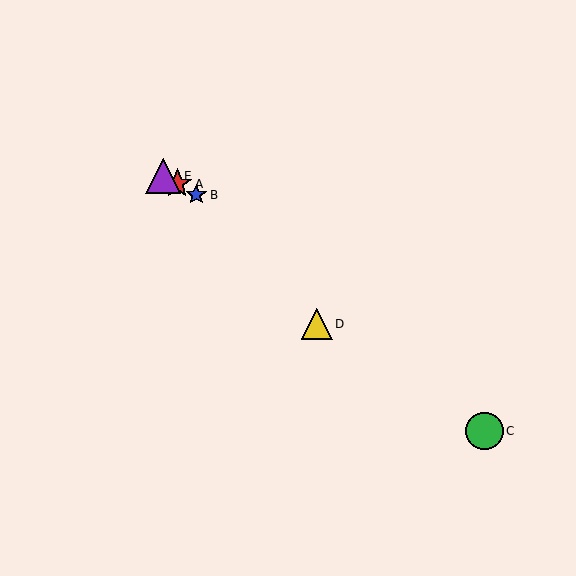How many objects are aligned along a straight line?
3 objects (A, B, E) are aligned along a straight line.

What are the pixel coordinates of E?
Object E is at (163, 176).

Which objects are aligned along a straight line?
Objects A, B, E are aligned along a straight line.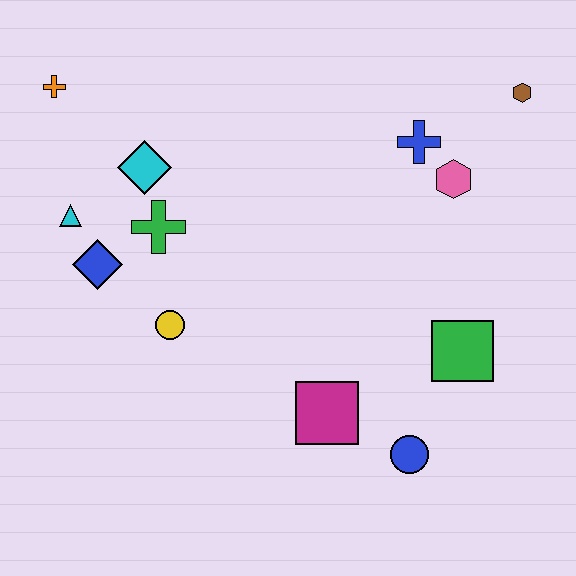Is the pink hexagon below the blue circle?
No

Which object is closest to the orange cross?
The cyan diamond is closest to the orange cross.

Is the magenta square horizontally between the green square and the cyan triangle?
Yes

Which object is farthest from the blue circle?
The orange cross is farthest from the blue circle.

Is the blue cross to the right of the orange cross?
Yes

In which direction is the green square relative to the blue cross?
The green square is below the blue cross.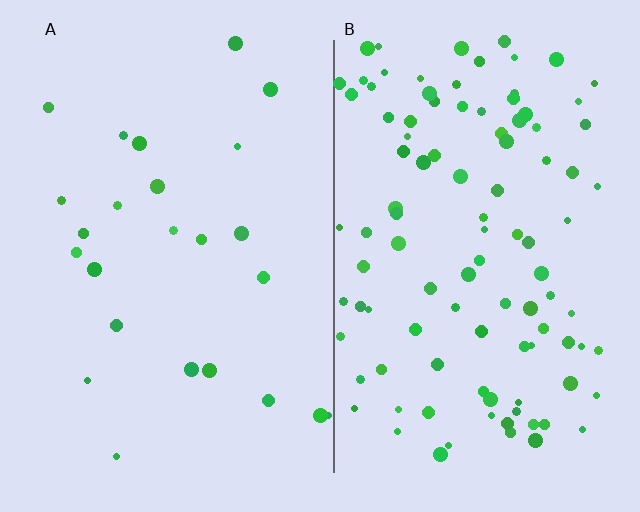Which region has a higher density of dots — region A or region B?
B (the right).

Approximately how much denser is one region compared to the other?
Approximately 4.3× — region B over region A.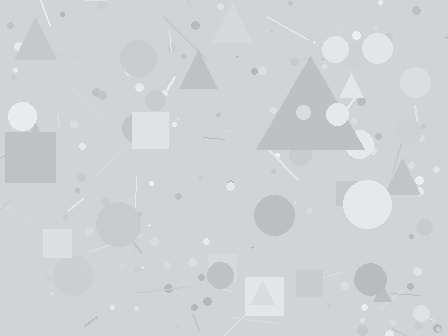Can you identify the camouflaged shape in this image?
The camouflaged shape is a triangle.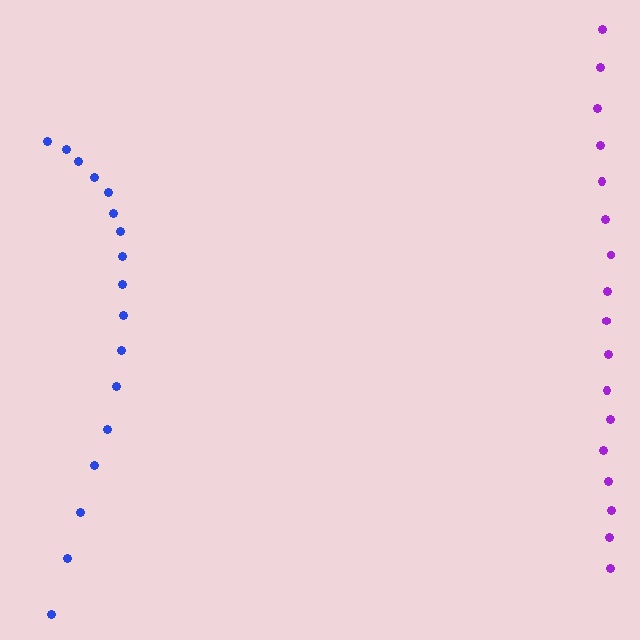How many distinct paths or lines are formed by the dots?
There are 2 distinct paths.